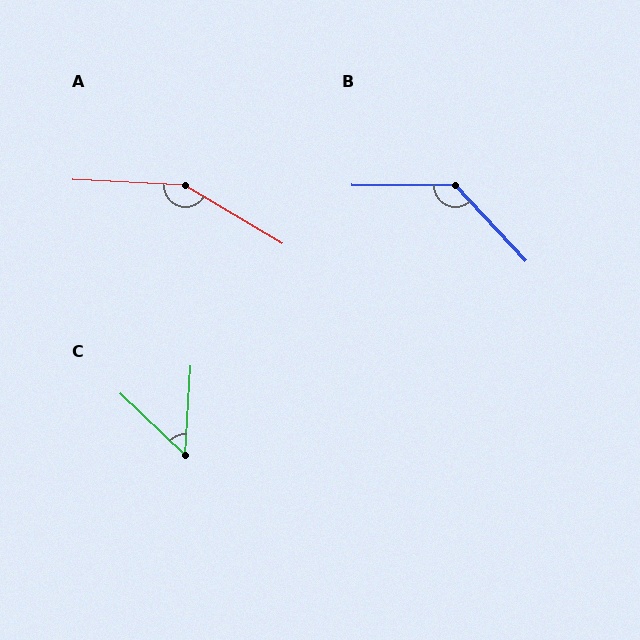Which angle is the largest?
A, at approximately 152 degrees.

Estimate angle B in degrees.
Approximately 134 degrees.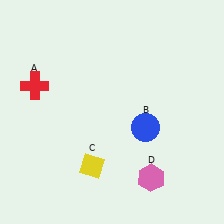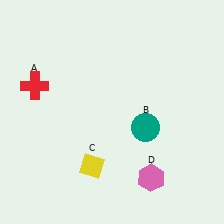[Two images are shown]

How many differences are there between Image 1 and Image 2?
There is 1 difference between the two images.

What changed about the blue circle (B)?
In Image 1, B is blue. In Image 2, it changed to teal.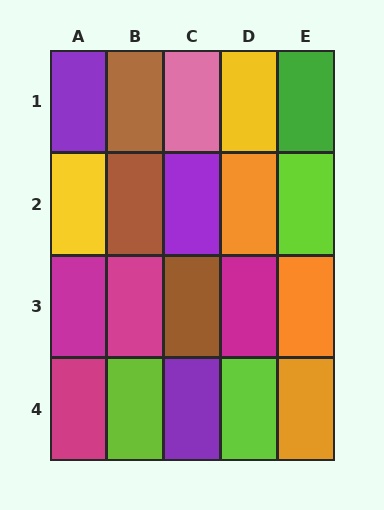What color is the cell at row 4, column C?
Purple.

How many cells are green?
1 cell is green.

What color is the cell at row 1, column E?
Green.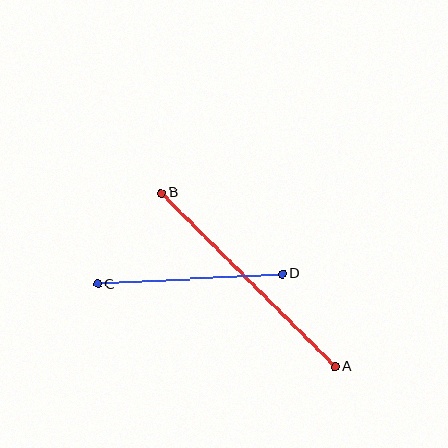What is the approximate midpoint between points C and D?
The midpoint is at approximately (190, 279) pixels.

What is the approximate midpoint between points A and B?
The midpoint is at approximately (248, 280) pixels.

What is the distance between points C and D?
The distance is approximately 185 pixels.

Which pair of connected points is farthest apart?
Points A and B are farthest apart.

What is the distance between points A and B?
The distance is approximately 246 pixels.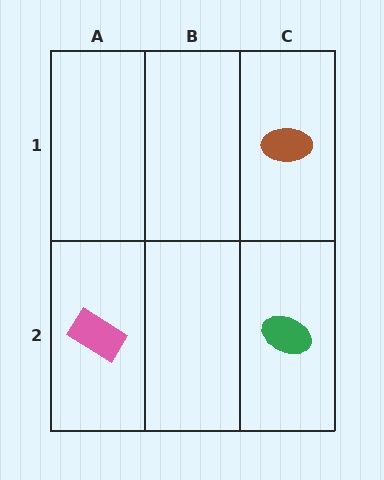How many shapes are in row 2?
2 shapes.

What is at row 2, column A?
A pink rectangle.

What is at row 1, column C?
A brown ellipse.